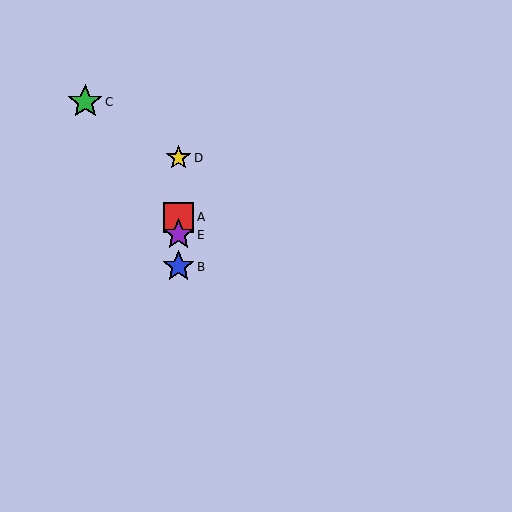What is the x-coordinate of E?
Object E is at x≈178.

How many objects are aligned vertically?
4 objects (A, B, D, E) are aligned vertically.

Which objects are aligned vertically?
Objects A, B, D, E are aligned vertically.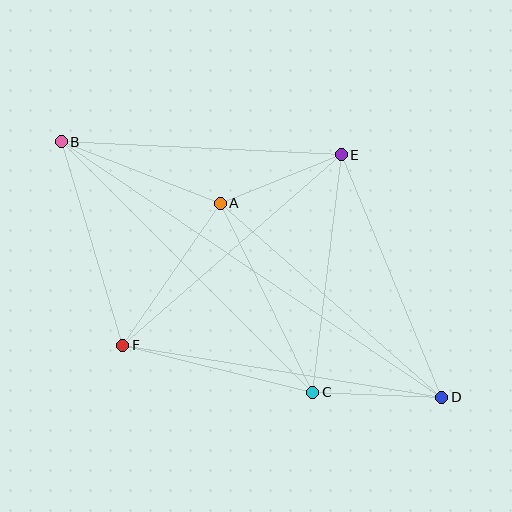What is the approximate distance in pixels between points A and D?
The distance between A and D is approximately 294 pixels.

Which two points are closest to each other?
Points C and D are closest to each other.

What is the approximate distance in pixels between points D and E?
The distance between D and E is approximately 263 pixels.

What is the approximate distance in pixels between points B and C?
The distance between B and C is approximately 355 pixels.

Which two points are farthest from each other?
Points B and D are farthest from each other.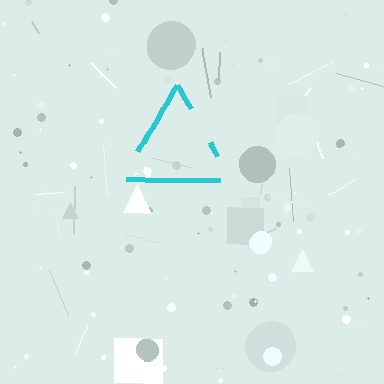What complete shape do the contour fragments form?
The contour fragments form a triangle.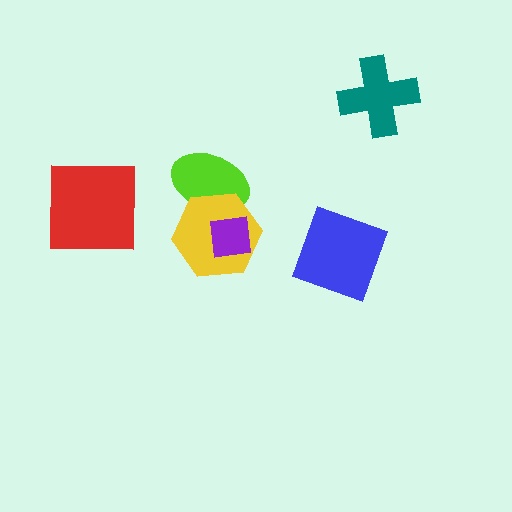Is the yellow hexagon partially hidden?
Yes, it is partially covered by another shape.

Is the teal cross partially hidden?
No, no other shape covers it.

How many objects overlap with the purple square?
2 objects overlap with the purple square.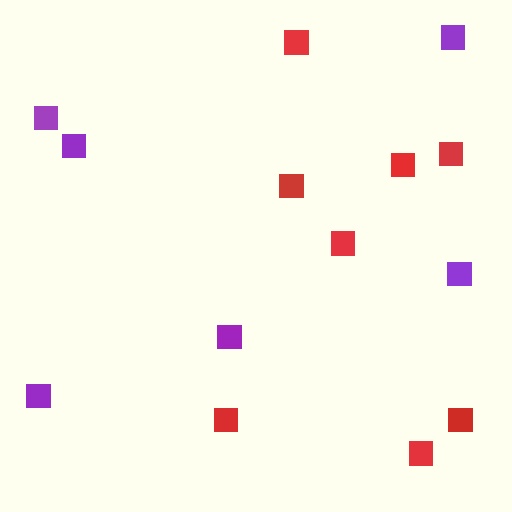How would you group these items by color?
There are 2 groups: one group of red squares (8) and one group of purple squares (6).